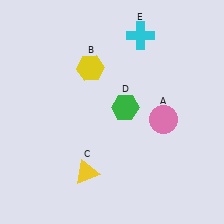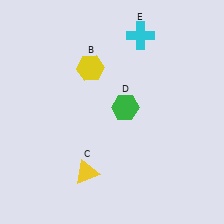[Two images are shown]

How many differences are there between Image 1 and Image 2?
There is 1 difference between the two images.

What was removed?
The pink circle (A) was removed in Image 2.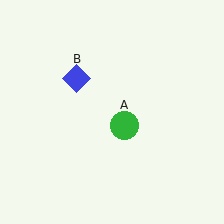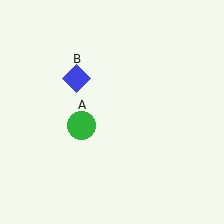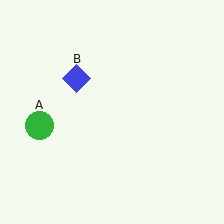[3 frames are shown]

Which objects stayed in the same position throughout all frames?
Blue diamond (object B) remained stationary.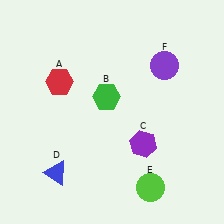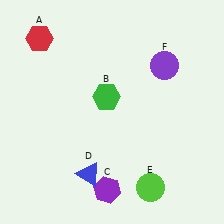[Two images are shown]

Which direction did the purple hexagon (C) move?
The purple hexagon (C) moved down.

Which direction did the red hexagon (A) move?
The red hexagon (A) moved up.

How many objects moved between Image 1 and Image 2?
3 objects moved between the two images.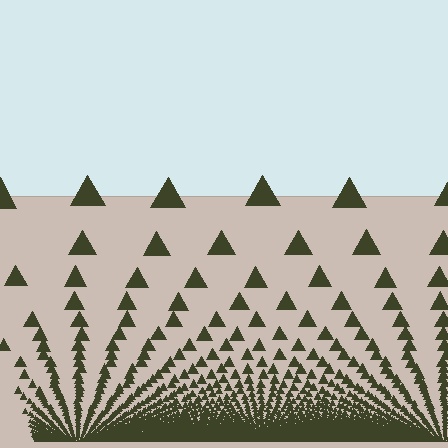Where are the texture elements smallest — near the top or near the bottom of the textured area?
Near the bottom.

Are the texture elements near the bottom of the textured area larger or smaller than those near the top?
Smaller. The gradient is inverted — elements near the bottom are smaller and denser.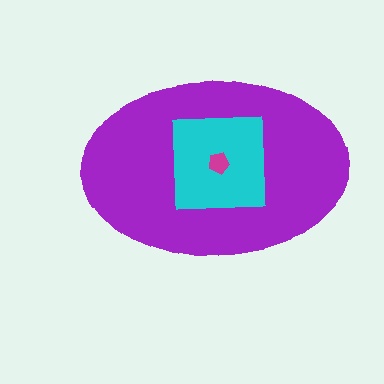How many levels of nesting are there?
3.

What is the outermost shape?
The purple ellipse.